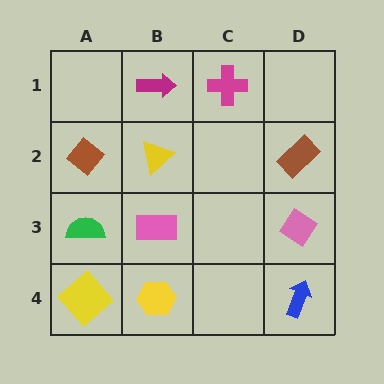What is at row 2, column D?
A brown rectangle.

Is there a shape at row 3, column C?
No, that cell is empty.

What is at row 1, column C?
A magenta cross.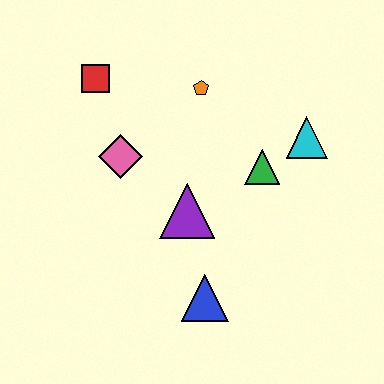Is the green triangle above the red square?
No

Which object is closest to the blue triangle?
The purple triangle is closest to the blue triangle.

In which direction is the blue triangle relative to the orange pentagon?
The blue triangle is below the orange pentagon.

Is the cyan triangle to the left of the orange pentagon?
No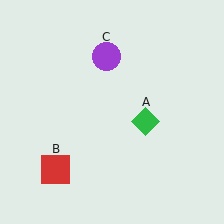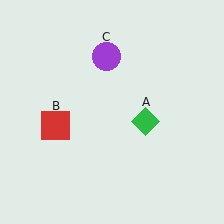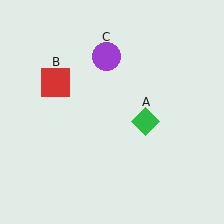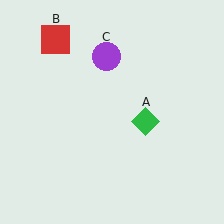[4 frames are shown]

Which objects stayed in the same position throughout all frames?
Green diamond (object A) and purple circle (object C) remained stationary.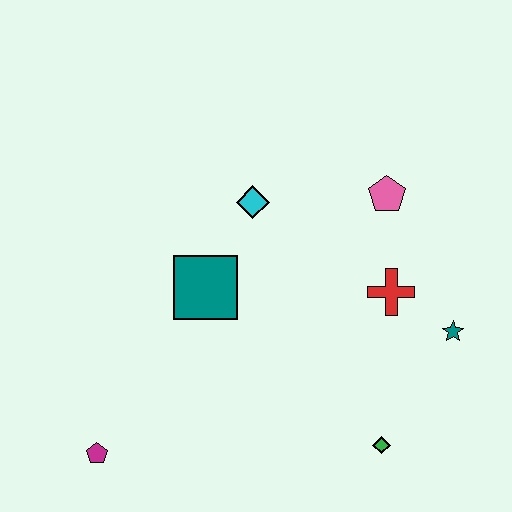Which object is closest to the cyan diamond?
The teal square is closest to the cyan diamond.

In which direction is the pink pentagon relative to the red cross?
The pink pentagon is above the red cross.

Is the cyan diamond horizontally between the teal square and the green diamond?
Yes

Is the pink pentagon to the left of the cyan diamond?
No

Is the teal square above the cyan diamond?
No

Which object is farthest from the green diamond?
The magenta pentagon is farthest from the green diamond.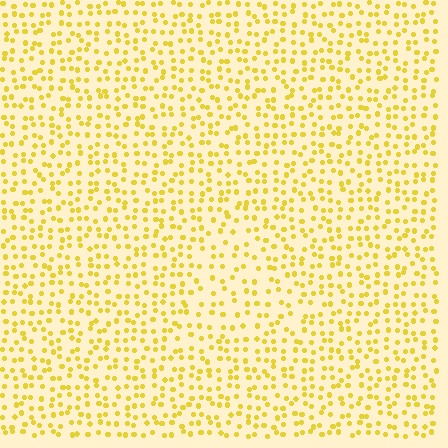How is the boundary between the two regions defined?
The boundary is defined by a change in element density (approximately 1.5x ratio). All elements are the same color, size, and shape.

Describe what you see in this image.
The image contains small yellow elements arranged at two different densities. A triangle-shaped region is visible where the elements are less densely packed than the surrounding area.